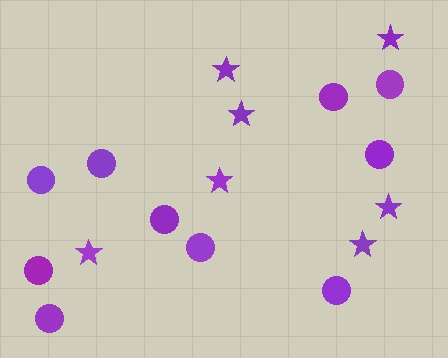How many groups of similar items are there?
There are 2 groups: one group of circles (10) and one group of stars (7).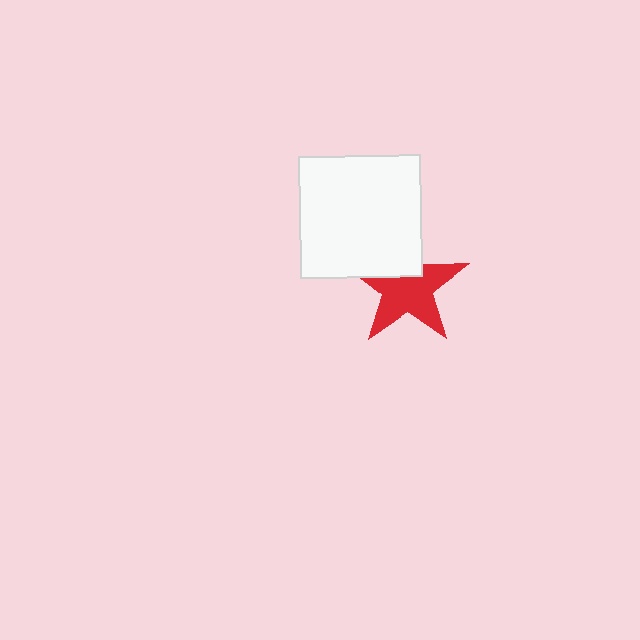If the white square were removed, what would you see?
You would see the complete red star.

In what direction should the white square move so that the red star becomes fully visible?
The white square should move up. That is the shortest direction to clear the overlap and leave the red star fully visible.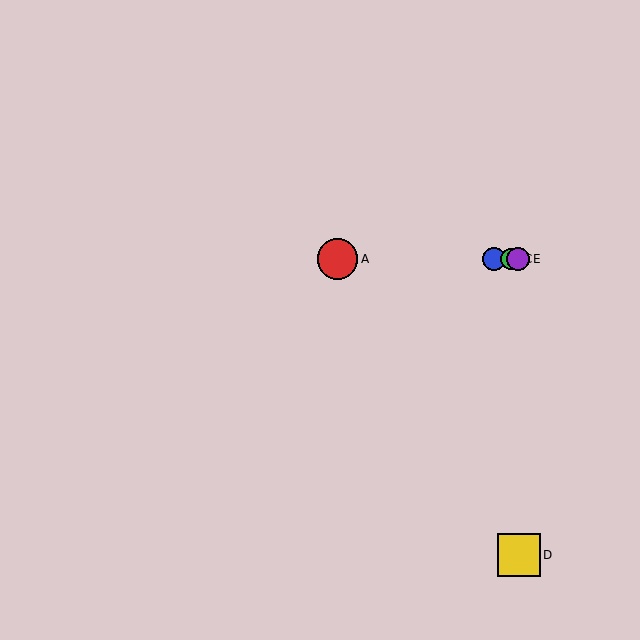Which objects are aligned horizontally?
Objects A, B, C, E are aligned horizontally.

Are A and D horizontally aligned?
No, A is at y≈259 and D is at y≈555.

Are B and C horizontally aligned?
Yes, both are at y≈259.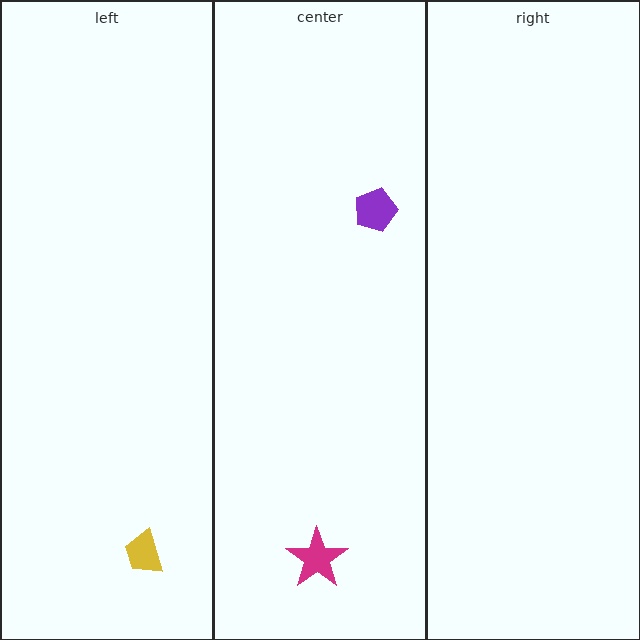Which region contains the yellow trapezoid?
The left region.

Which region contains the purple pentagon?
The center region.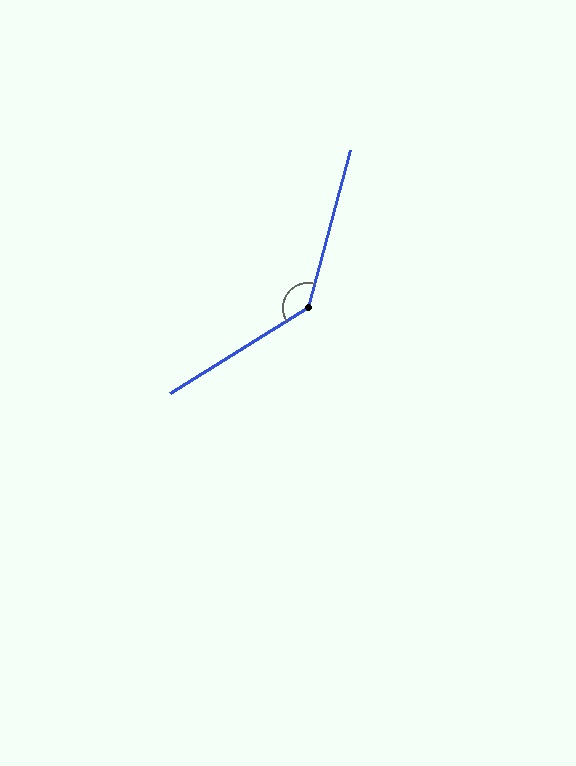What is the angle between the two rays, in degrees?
Approximately 137 degrees.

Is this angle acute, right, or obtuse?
It is obtuse.